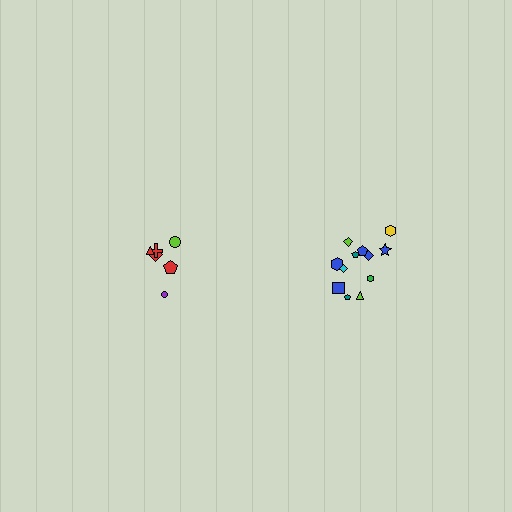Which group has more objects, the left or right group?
The right group.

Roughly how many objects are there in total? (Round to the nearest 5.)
Roughly 20 objects in total.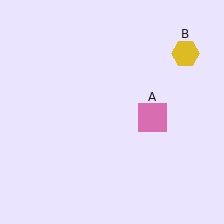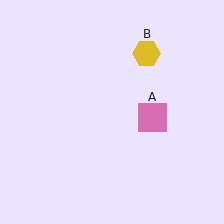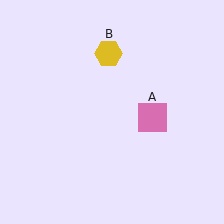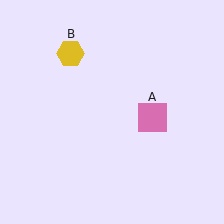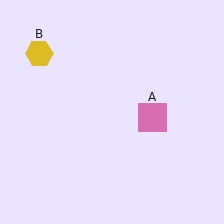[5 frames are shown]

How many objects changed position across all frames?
1 object changed position: yellow hexagon (object B).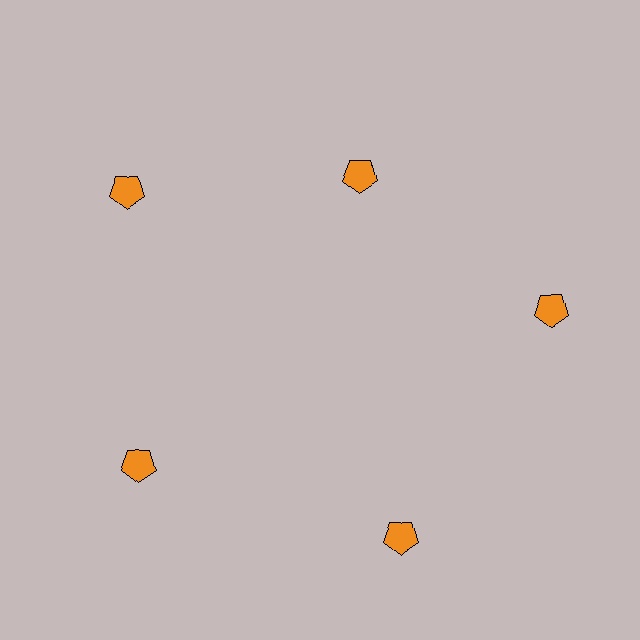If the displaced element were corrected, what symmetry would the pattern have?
It would have 5-fold rotational symmetry — the pattern would map onto itself every 72 degrees.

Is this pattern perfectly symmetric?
No. The 5 orange pentagons are arranged in a ring, but one element near the 1 o'clock position is pulled inward toward the center, breaking the 5-fold rotational symmetry.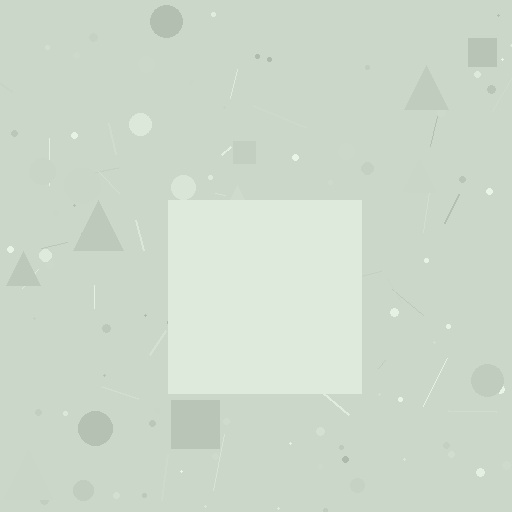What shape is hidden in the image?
A square is hidden in the image.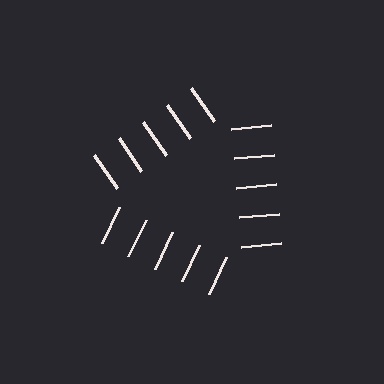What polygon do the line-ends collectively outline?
An illusory triangle — the line segments terminate on its edges but no continuous stroke is drawn.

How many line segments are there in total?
15 — 5 along each of the 3 edges.